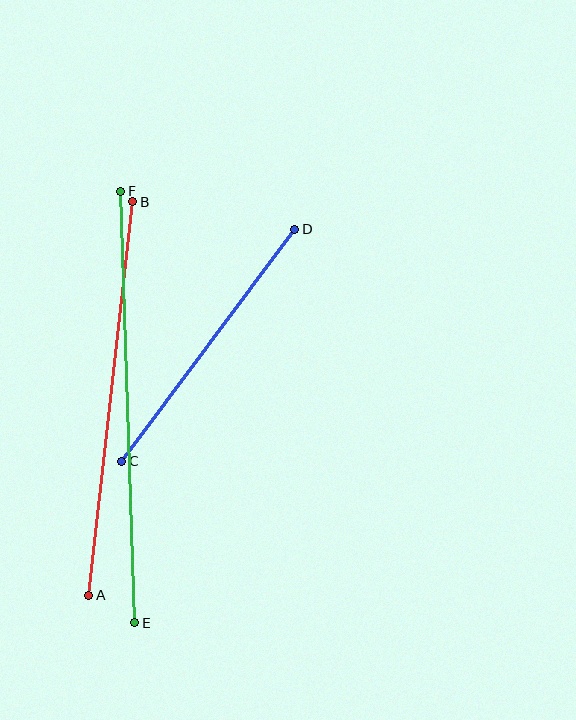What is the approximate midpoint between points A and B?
The midpoint is at approximately (111, 398) pixels.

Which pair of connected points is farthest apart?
Points E and F are farthest apart.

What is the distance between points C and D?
The distance is approximately 290 pixels.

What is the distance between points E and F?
The distance is approximately 432 pixels.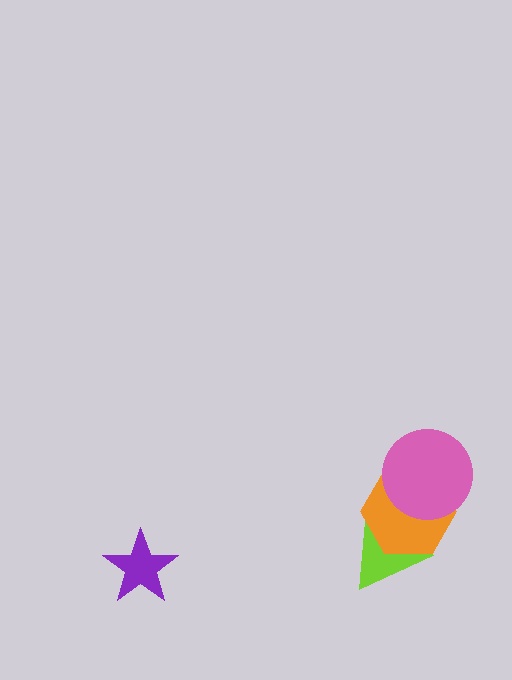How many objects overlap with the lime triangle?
1 object overlaps with the lime triangle.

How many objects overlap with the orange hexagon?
2 objects overlap with the orange hexagon.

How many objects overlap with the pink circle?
1 object overlaps with the pink circle.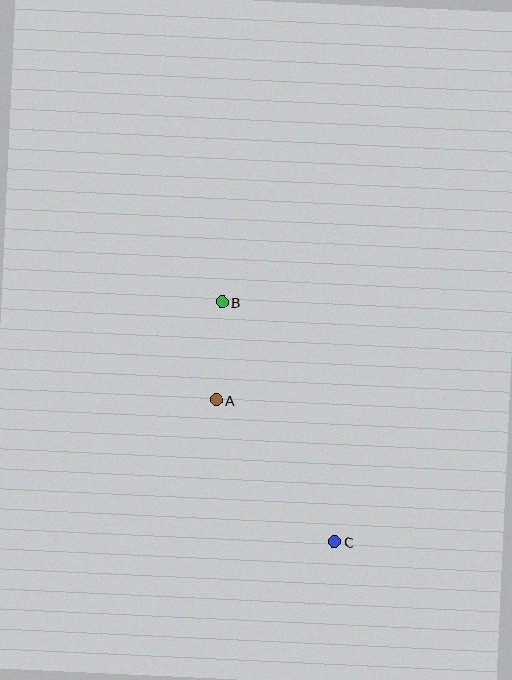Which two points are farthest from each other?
Points B and C are farthest from each other.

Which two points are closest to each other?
Points A and B are closest to each other.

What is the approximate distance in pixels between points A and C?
The distance between A and C is approximately 184 pixels.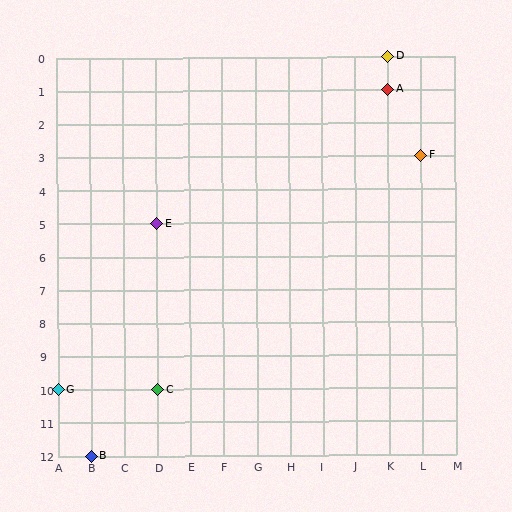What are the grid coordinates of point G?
Point G is at grid coordinates (A, 10).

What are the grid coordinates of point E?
Point E is at grid coordinates (D, 5).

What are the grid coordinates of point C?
Point C is at grid coordinates (D, 10).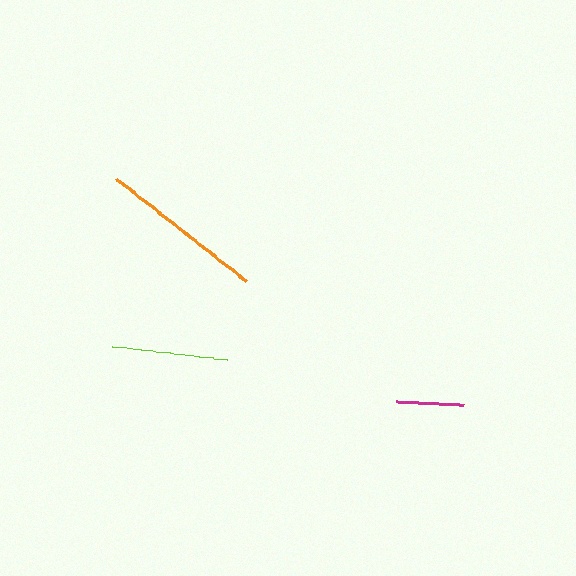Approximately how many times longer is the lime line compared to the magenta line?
The lime line is approximately 1.7 times the length of the magenta line.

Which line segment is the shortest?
The magenta line is the shortest at approximately 68 pixels.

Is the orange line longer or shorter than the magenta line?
The orange line is longer than the magenta line.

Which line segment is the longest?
The orange line is the longest at approximately 166 pixels.